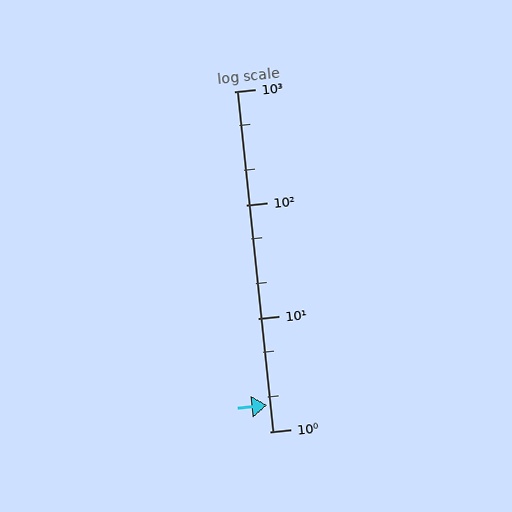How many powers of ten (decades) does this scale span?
The scale spans 3 decades, from 1 to 1000.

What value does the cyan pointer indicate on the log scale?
The pointer indicates approximately 1.7.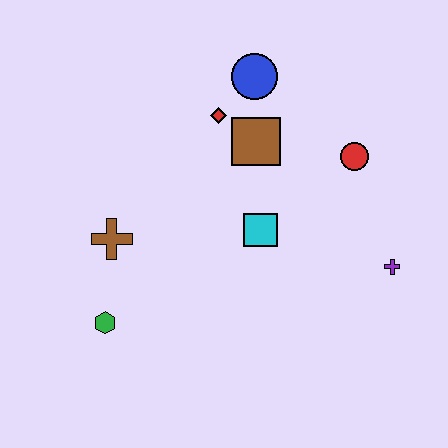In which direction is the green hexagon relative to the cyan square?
The green hexagon is to the left of the cyan square.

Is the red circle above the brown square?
No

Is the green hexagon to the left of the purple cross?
Yes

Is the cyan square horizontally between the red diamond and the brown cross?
No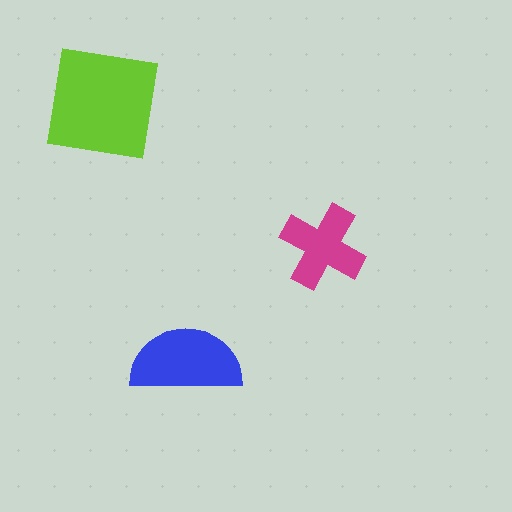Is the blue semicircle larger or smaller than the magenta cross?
Larger.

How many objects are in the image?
There are 3 objects in the image.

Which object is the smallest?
The magenta cross.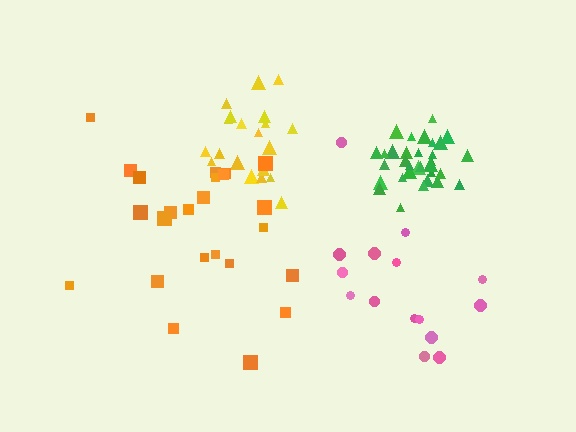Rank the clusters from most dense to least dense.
green, yellow, pink, orange.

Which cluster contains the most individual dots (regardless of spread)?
Green (32).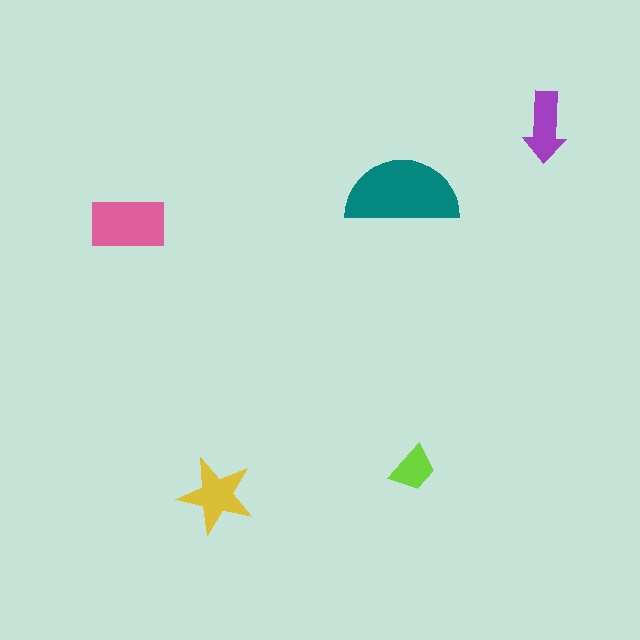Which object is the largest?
The teal semicircle.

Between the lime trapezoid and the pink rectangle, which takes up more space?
The pink rectangle.